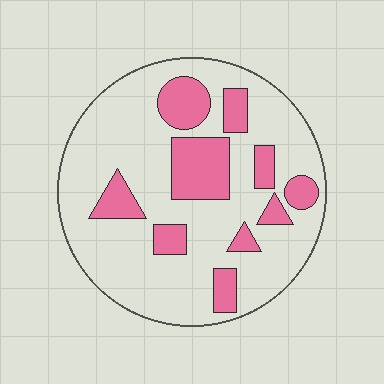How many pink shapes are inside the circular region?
10.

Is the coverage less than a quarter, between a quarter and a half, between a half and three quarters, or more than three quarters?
Less than a quarter.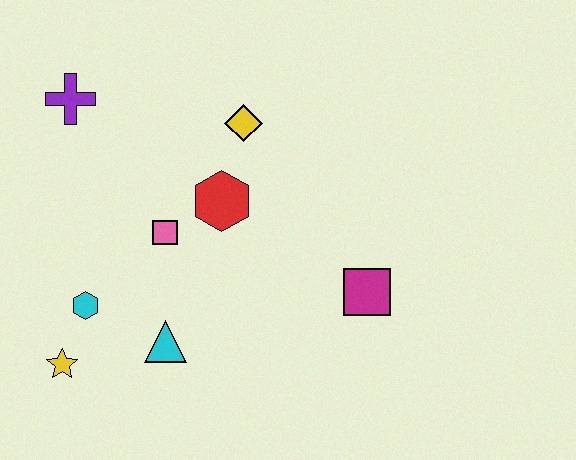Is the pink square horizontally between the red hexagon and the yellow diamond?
No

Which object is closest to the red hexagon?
The pink square is closest to the red hexagon.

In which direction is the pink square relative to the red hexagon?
The pink square is to the left of the red hexagon.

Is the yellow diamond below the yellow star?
No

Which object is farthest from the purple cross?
The magenta square is farthest from the purple cross.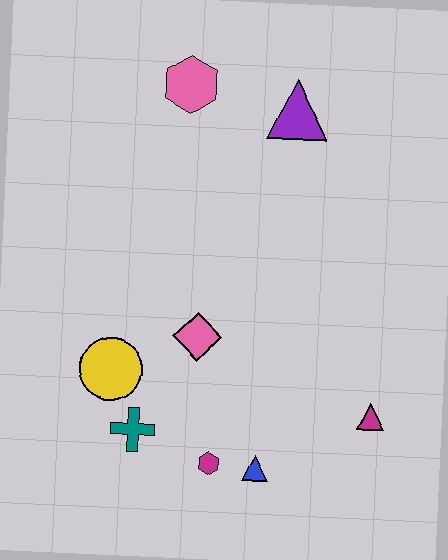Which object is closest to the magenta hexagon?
The blue triangle is closest to the magenta hexagon.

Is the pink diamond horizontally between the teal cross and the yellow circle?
No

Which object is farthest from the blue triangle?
The pink hexagon is farthest from the blue triangle.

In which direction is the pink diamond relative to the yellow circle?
The pink diamond is to the right of the yellow circle.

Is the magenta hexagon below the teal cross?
Yes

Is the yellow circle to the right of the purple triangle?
No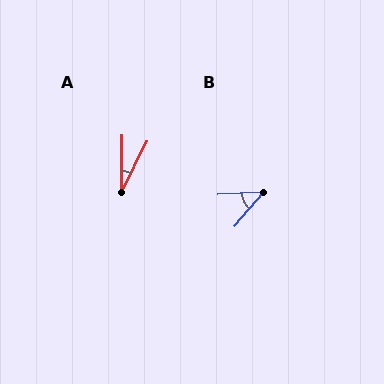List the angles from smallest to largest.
A (26°), B (47°).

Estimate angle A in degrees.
Approximately 26 degrees.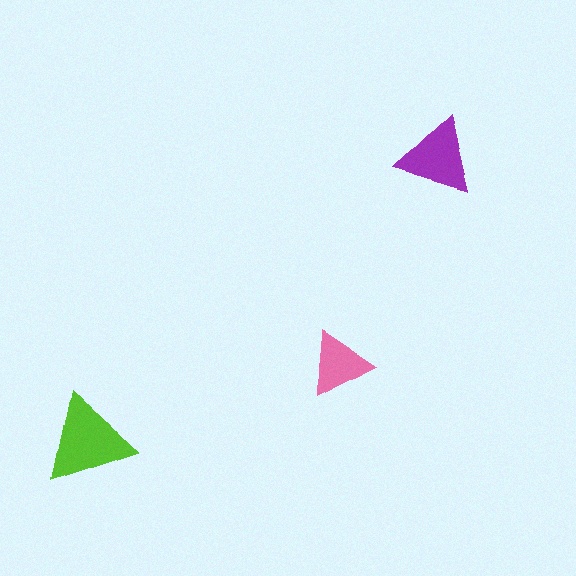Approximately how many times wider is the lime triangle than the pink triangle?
About 1.5 times wider.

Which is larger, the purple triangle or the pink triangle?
The purple one.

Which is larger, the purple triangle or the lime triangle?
The lime one.